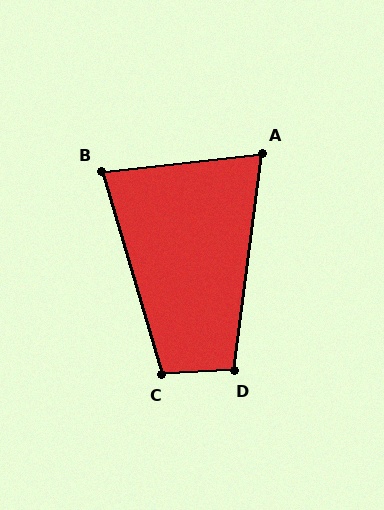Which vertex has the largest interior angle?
C, at approximately 104 degrees.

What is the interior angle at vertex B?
Approximately 80 degrees (acute).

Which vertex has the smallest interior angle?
A, at approximately 76 degrees.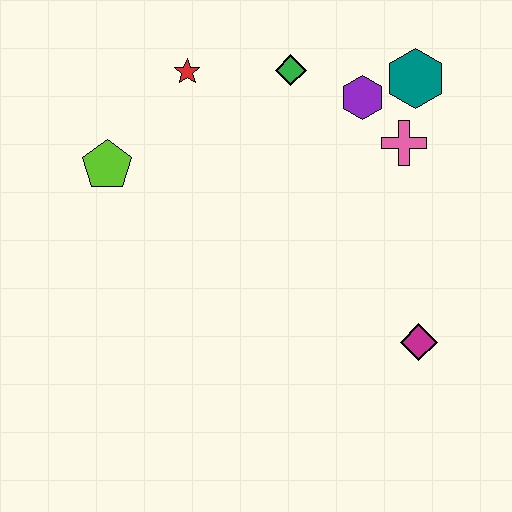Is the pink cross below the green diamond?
Yes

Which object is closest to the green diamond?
The purple hexagon is closest to the green diamond.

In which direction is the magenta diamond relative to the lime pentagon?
The magenta diamond is to the right of the lime pentagon.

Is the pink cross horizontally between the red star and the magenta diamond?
Yes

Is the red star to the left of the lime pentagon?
No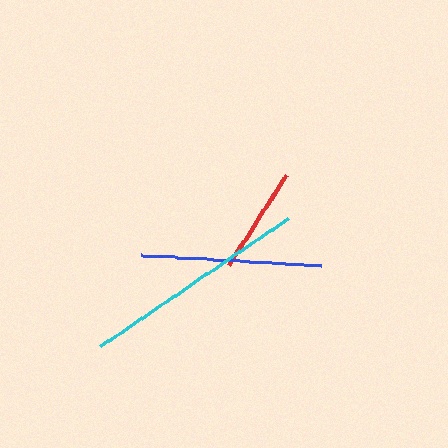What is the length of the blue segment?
The blue segment is approximately 179 pixels long.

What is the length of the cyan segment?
The cyan segment is approximately 228 pixels long.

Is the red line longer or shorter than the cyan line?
The cyan line is longer than the red line.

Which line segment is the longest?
The cyan line is the longest at approximately 228 pixels.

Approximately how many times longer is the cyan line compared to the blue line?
The cyan line is approximately 1.3 times the length of the blue line.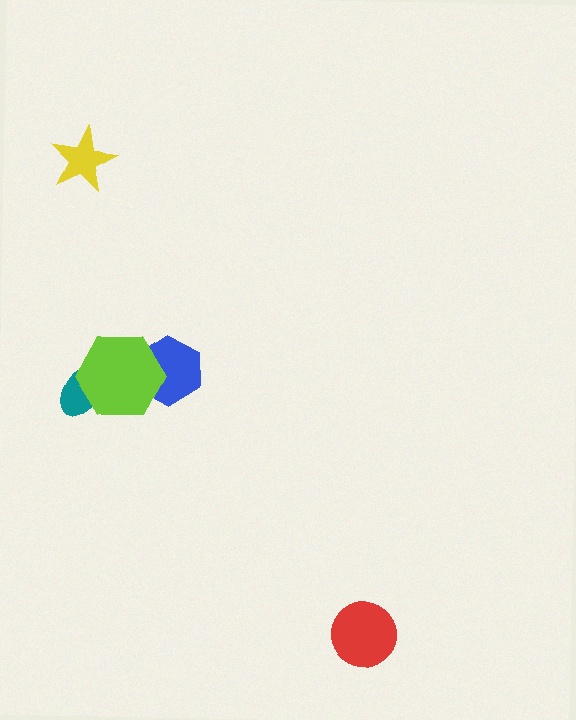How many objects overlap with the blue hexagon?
1 object overlaps with the blue hexagon.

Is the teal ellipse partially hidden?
Yes, it is partially covered by another shape.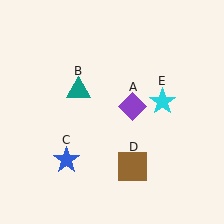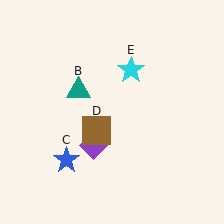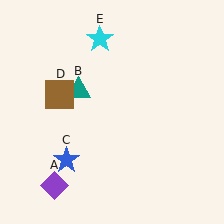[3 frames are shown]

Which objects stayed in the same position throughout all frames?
Teal triangle (object B) and blue star (object C) remained stationary.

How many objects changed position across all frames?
3 objects changed position: purple diamond (object A), brown square (object D), cyan star (object E).